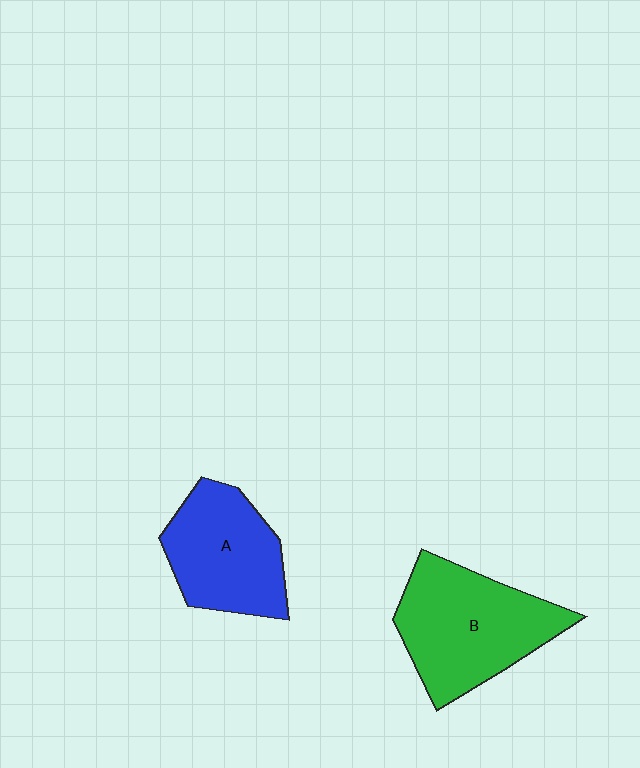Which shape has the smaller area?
Shape A (blue).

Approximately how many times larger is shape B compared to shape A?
Approximately 1.2 times.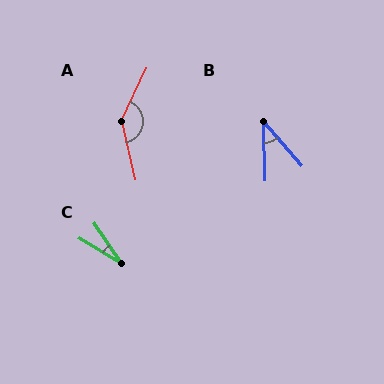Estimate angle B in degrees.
Approximately 40 degrees.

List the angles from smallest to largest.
C (25°), B (40°), A (142°).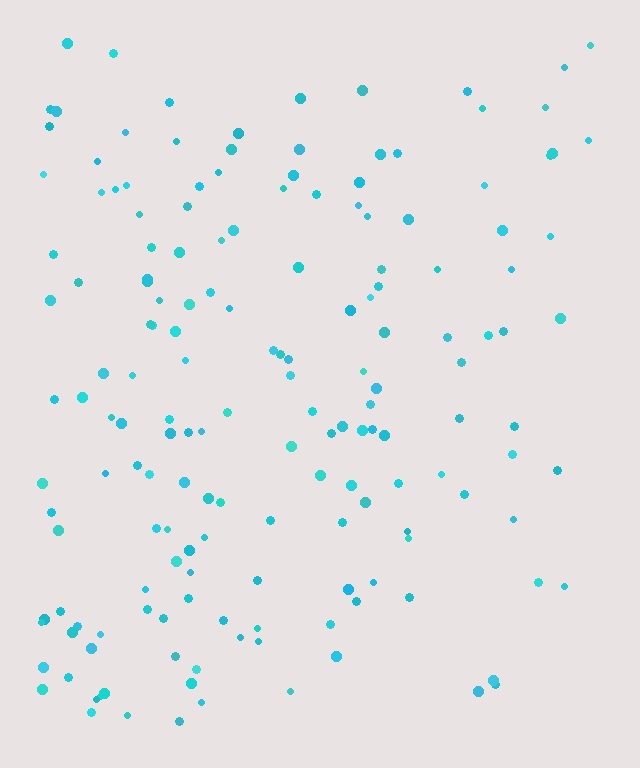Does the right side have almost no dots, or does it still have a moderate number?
Still a moderate number, just noticeably fewer than the left.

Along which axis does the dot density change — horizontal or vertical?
Horizontal.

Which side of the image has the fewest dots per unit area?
The right.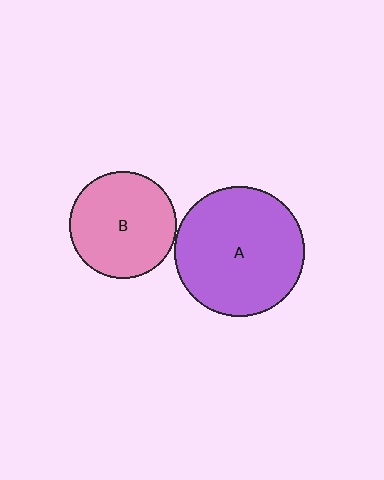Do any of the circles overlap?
No, none of the circles overlap.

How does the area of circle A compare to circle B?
Approximately 1.5 times.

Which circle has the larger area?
Circle A (purple).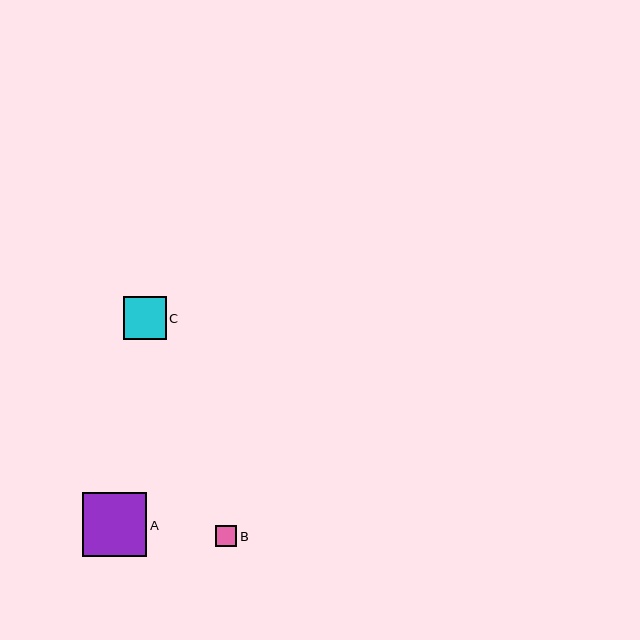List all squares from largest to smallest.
From largest to smallest: A, C, B.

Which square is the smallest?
Square B is the smallest with a size of approximately 21 pixels.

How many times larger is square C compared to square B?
Square C is approximately 2.0 times the size of square B.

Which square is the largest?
Square A is the largest with a size of approximately 64 pixels.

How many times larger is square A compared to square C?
Square A is approximately 1.5 times the size of square C.